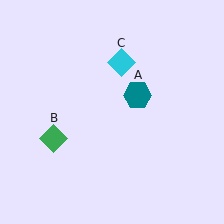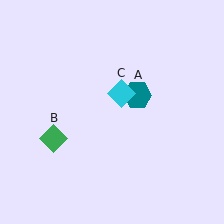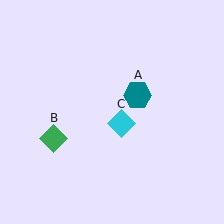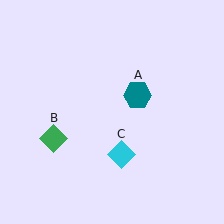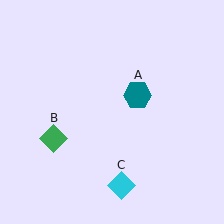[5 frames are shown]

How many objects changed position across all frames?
1 object changed position: cyan diamond (object C).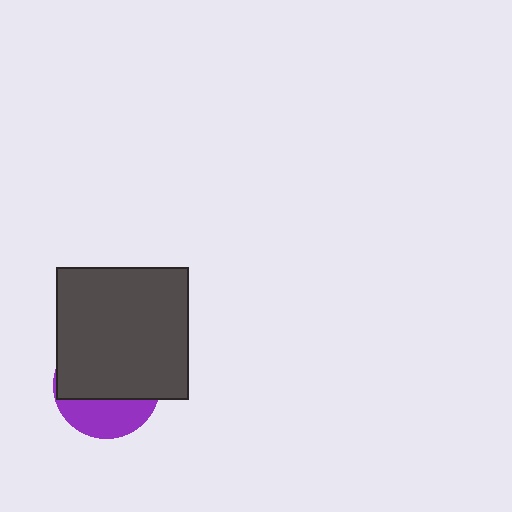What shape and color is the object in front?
The object in front is a dark gray square.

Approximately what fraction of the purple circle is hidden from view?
Roughly 66% of the purple circle is hidden behind the dark gray square.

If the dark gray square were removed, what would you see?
You would see the complete purple circle.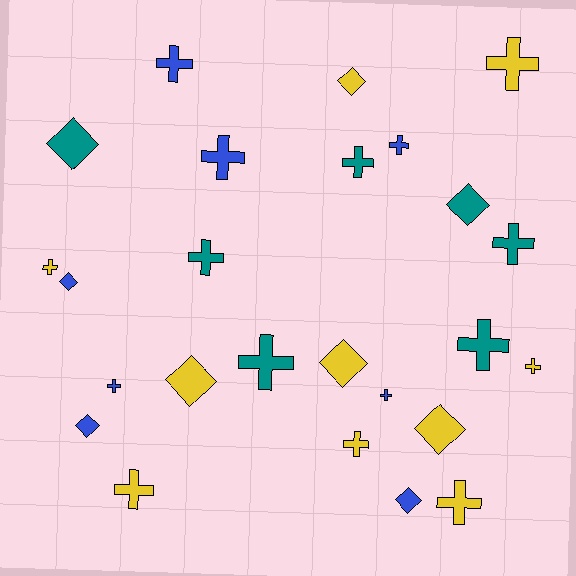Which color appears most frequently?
Yellow, with 10 objects.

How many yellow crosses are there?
There are 6 yellow crosses.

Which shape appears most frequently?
Cross, with 16 objects.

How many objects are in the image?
There are 25 objects.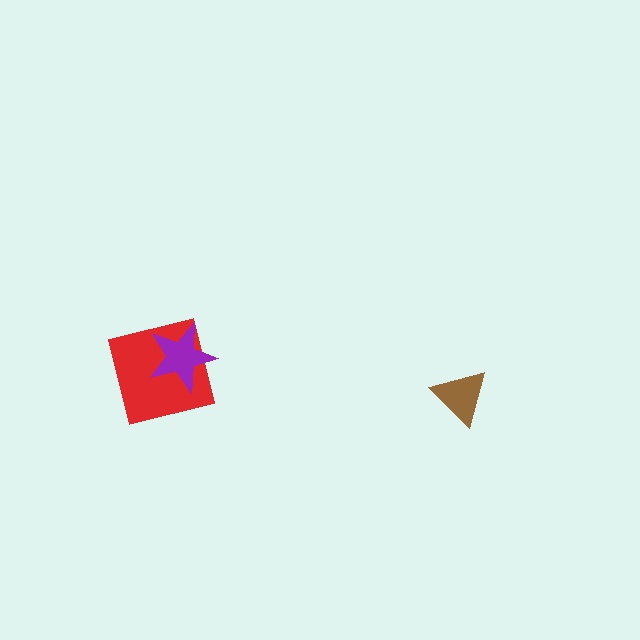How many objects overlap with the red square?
1 object overlaps with the red square.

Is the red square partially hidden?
Yes, it is partially covered by another shape.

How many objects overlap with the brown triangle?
0 objects overlap with the brown triangle.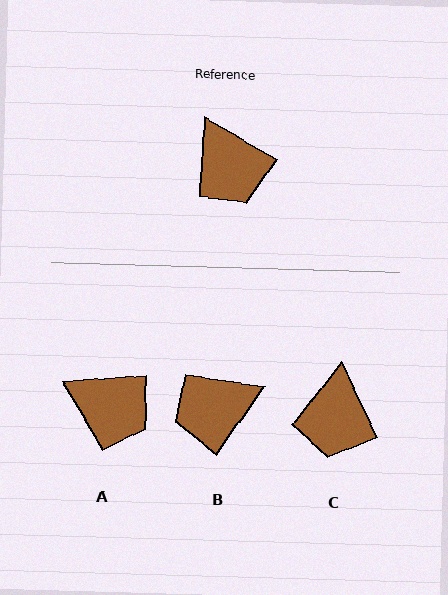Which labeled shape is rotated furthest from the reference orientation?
B, about 94 degrees away.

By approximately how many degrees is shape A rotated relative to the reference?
Approximately 35 degrees counter-clockwise.